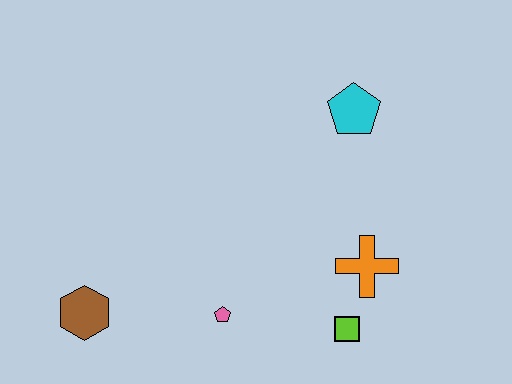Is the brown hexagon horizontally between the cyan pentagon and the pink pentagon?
No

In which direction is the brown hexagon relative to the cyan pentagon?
The brown hexagon is to the left of the cyan pentagon.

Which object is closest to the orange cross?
The lime square is closest to the orange cross.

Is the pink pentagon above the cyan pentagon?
No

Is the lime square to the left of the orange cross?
Yes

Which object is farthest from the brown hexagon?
The cyan pentagon is farthest from the brown hexagon.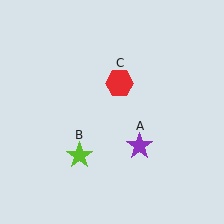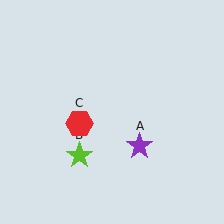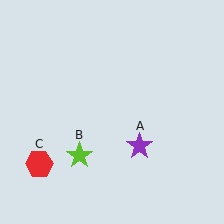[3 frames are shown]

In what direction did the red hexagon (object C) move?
The red hexagon (object C) moved down and to the left.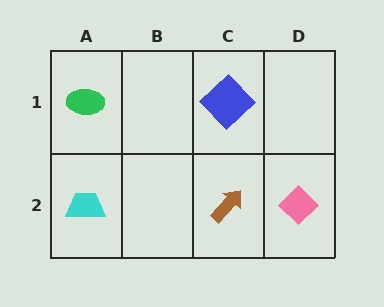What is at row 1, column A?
A green ellipse.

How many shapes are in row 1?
2 shapes.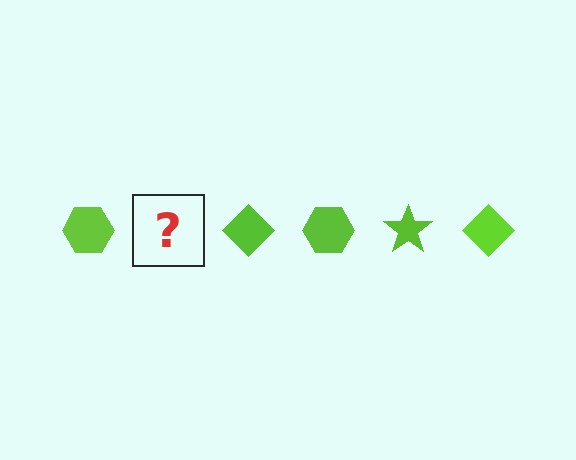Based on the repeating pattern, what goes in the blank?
The blank should be a lime star.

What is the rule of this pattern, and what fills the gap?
The rule is that the pattern cycles through hexagon, star, diamond shapes in lime. The gap should be filled with a lime star.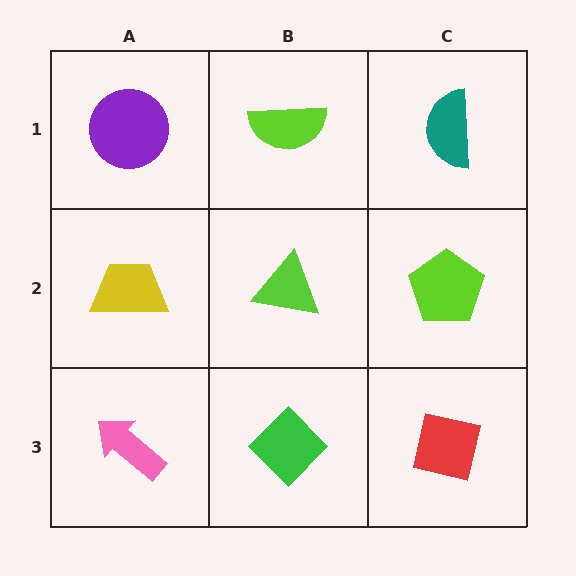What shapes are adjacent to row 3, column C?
A lime pentagon (row 2, column C), a green diamond (row 3, column B).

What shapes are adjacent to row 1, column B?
A lime triangle (row 2, column B), a purple circle (row 1, column A), a teal semicircle (row 1, column C).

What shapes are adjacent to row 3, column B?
A lime triangle (row 2, column B), a pink arrow (row 3, column A), a red square (row 3, column C).